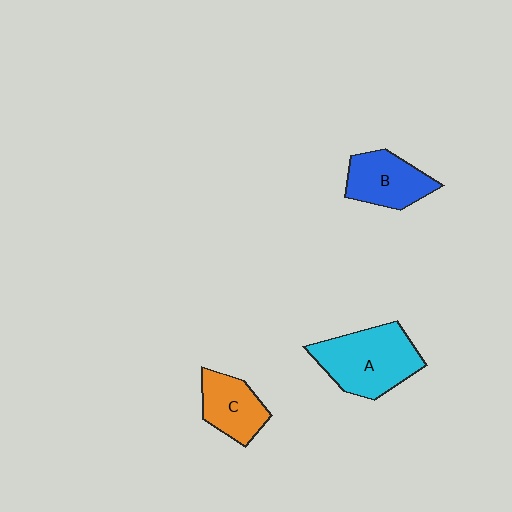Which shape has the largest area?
Shape A (cyan).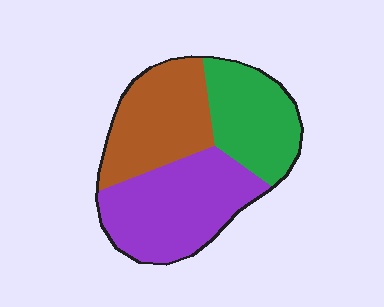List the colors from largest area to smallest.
From largest to smallest: purple, brown, green.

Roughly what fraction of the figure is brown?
Brown takes up between a sixth and a third of the figure.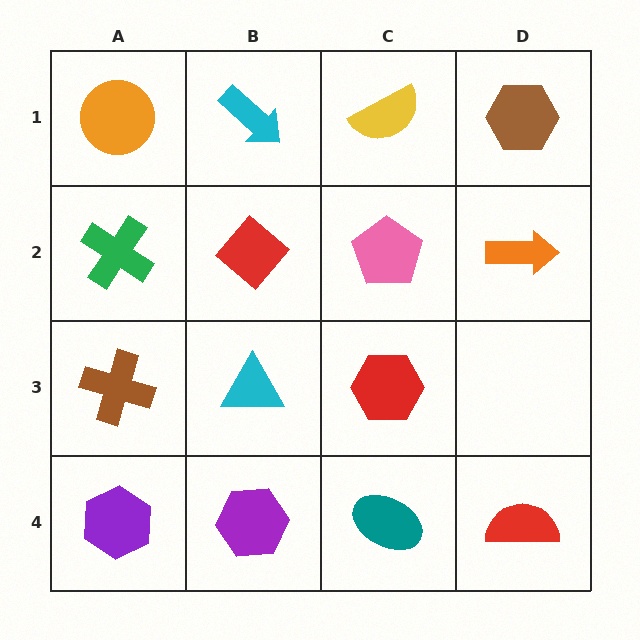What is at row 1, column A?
An orange circle.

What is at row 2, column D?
An orange arrow.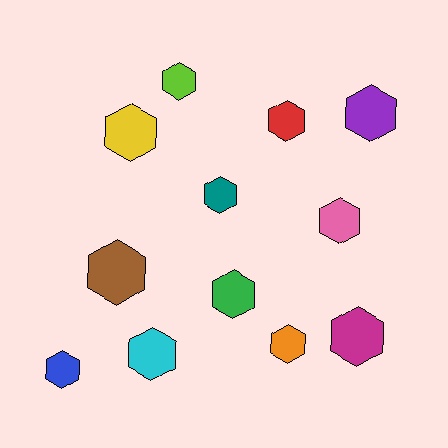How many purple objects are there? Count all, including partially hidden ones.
There is 1 purple object.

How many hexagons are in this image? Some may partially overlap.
There are 12 hexagons.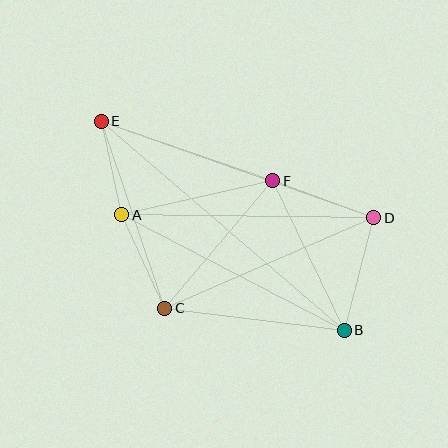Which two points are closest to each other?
Points A and E are closest to each other.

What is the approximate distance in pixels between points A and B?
The distance between A and B is approximately 251 pixels.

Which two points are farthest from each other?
Points B and E are farthest from each other.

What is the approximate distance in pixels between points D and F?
The distance between D and F is approximately 107 pixels.